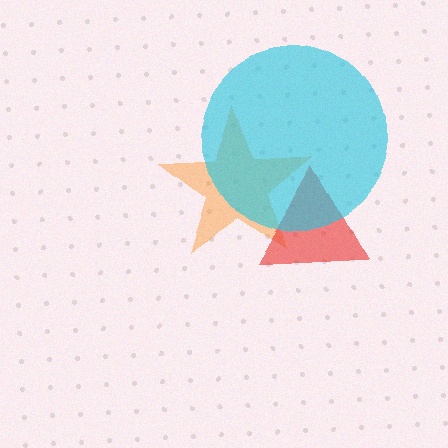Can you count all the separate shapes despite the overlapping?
Yes, there are 3 separate shapes.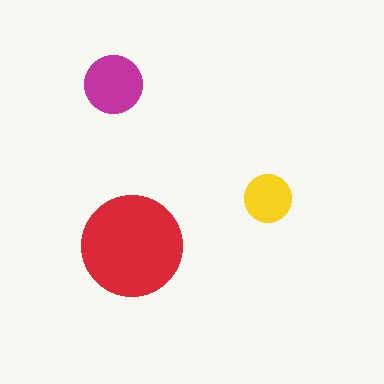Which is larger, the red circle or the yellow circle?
The red one.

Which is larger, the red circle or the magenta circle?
The red one.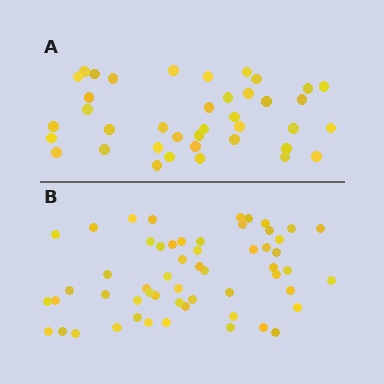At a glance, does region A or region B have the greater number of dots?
Region B (the bottom region) has more dots.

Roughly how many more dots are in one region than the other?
Region B has approximately 15 more dots than region A.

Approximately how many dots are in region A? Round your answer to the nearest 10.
About 40 dots. (The exact count is 39, which rounds to 40.)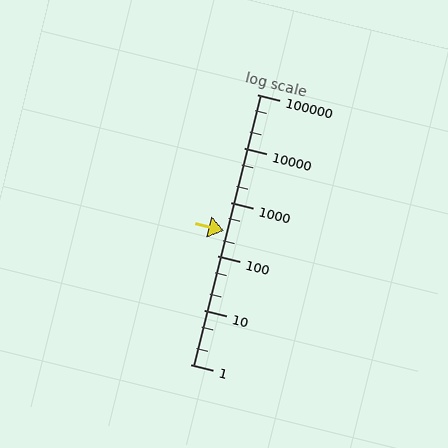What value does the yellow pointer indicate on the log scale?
The pointer indicates approximately 300.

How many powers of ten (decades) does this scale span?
The scale spans 5 decades, from 1 to 100000.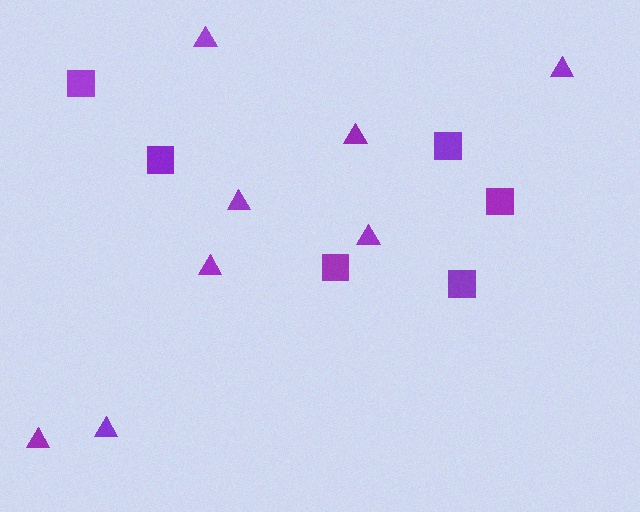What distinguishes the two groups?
There are 2 groups: one group of triangles (8) and one group of squares (6).